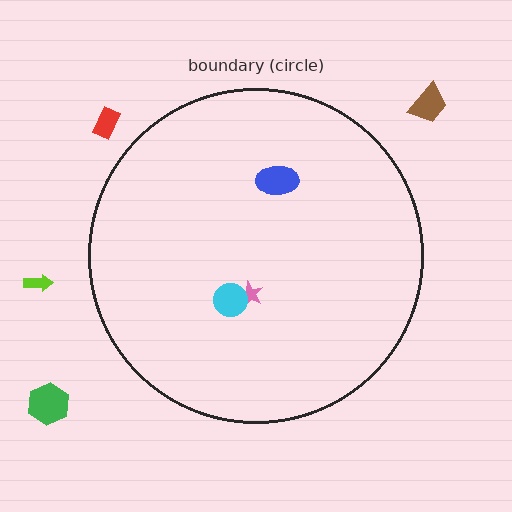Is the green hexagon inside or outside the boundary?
Outside.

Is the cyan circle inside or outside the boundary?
Inside.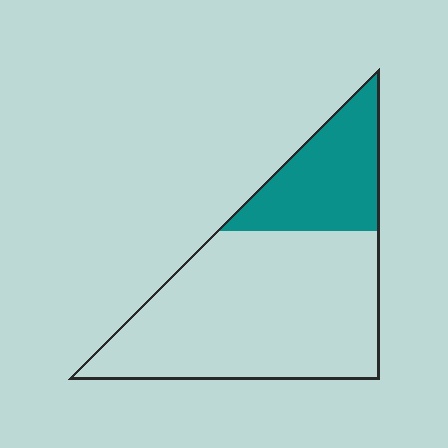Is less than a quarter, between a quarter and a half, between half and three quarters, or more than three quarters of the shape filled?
Between a quarter and a half.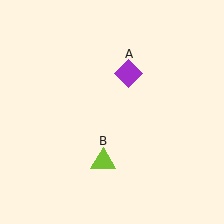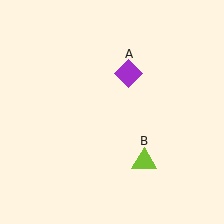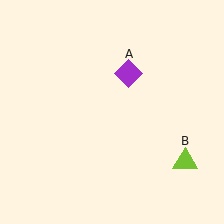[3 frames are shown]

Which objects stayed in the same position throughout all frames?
Purple diamond (object A) remained stationary.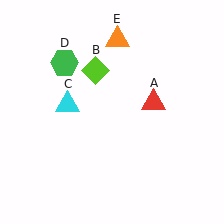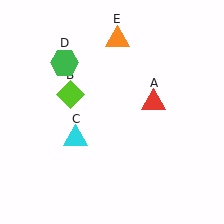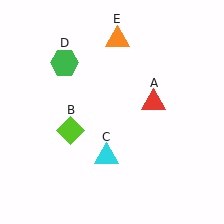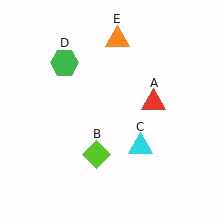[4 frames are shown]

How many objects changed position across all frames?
2 objects changed position: lime diamond (object B), cyan triangle (object C).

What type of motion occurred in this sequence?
The lime diamond (object B), cyan triangle (object C) rotated counterclockwise around the center of the scene.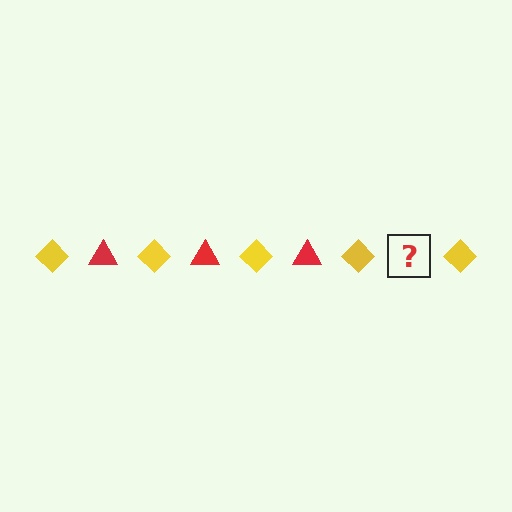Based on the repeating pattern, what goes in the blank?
The blank should be a red triangle.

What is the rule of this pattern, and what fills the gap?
The rule is that the pattern alternates between yellow diamond and red triangle. The gap should be filled with a red triangle.